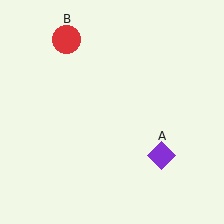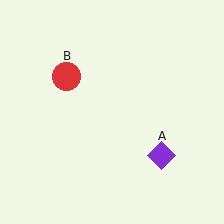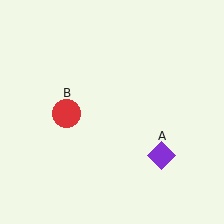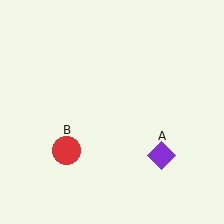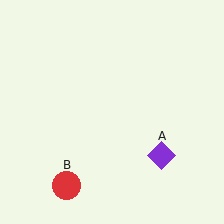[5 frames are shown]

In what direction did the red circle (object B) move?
The red circle (object B) moved down.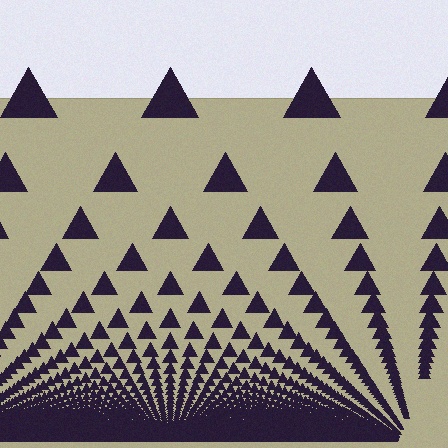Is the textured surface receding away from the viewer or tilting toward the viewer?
The surface appears to tilt toward the viewer. Texture elements get larger and sparser toward the top.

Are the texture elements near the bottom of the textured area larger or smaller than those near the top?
Smaller. The gradient is inverted — elements near the bottom are smaller and denser.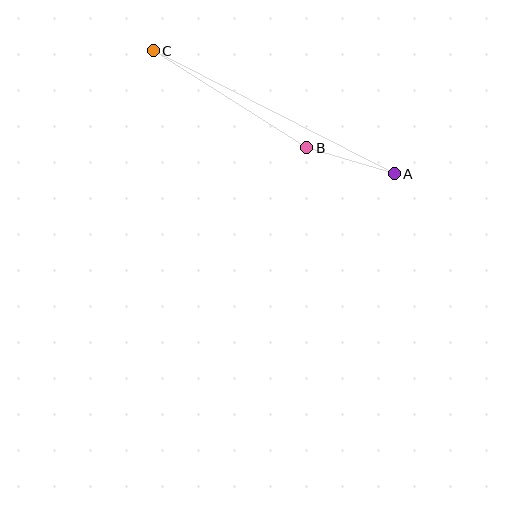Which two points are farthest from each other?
Points A and C are farthest from each other.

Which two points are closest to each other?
Points A and B are closest to each other.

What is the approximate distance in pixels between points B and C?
The distance between B and C is approximately 182 pixels.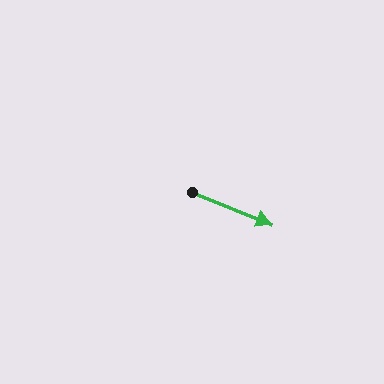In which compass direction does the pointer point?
East.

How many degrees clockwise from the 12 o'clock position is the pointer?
Approximately 112 degrees.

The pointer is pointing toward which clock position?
Roughly 4 o'clock.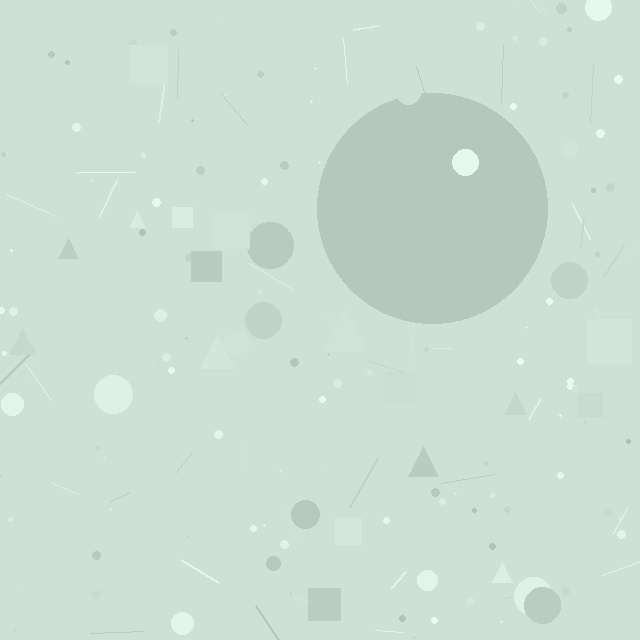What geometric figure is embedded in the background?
A circle is embedded in the background.